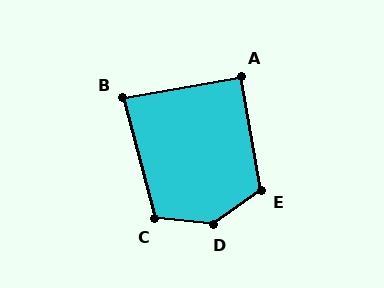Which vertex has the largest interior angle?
D, at approximately 138 degrees.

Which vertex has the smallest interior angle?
B, at approximately 85 degrees.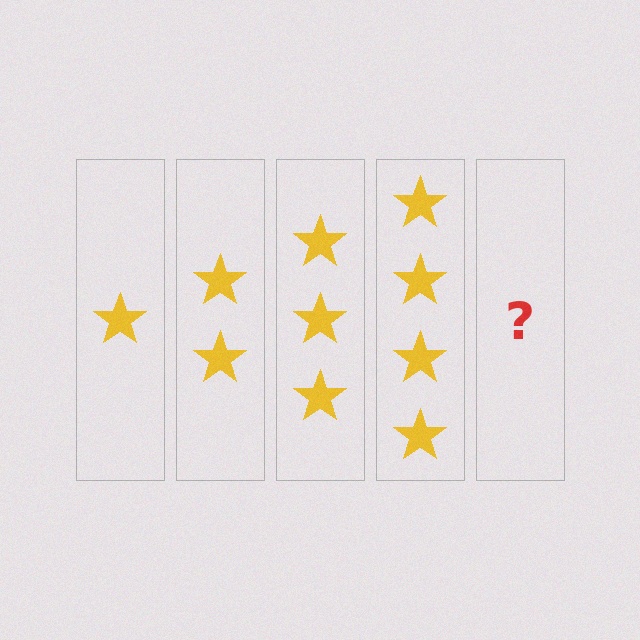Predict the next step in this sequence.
The next step is 5 stars.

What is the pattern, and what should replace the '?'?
The pattern is that each step adds one more star. The '?' should be 5 stars.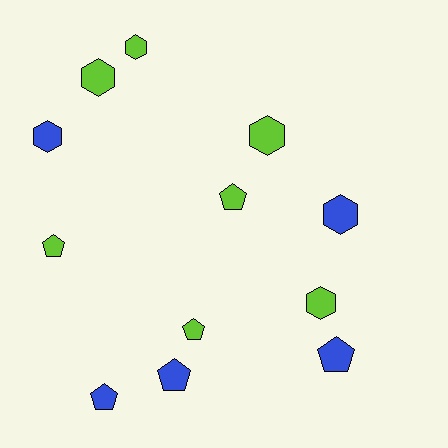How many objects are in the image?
There are 12 objects.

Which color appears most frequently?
Lime, with 7 objects.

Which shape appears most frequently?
Pentagon, with 6 objects.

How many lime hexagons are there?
There are 4 lime hexagons.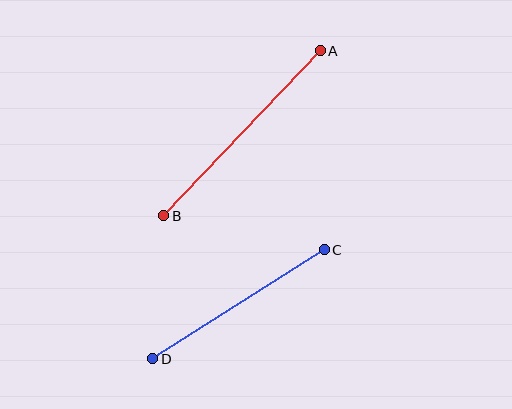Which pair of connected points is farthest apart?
Points A and B are farthest apart.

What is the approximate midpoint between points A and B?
The midpoint is at approximately (242, 133) pixels.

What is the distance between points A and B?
The distance is approximately 227 pixels.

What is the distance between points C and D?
The distance is approximately 203 pixels.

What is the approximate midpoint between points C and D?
The midpoint is at approximately (238, 304) pixels.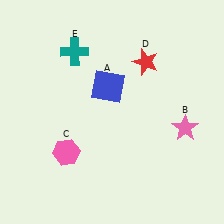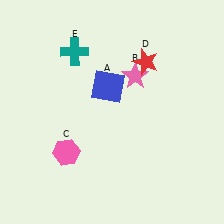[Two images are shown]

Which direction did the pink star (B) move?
The pink star (B) moved up.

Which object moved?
The pink star (B) moved up.